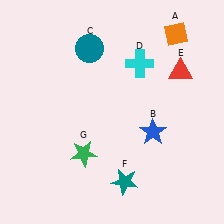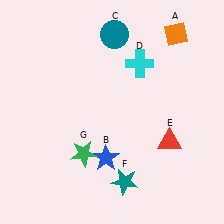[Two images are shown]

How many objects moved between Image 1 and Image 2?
3 objects moved between the two images.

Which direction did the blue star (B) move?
The blue star (B) moved left.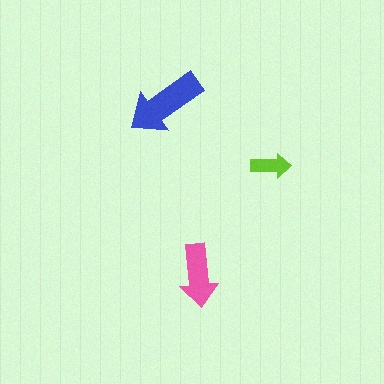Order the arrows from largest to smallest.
the blue one, the pink one, the lime one.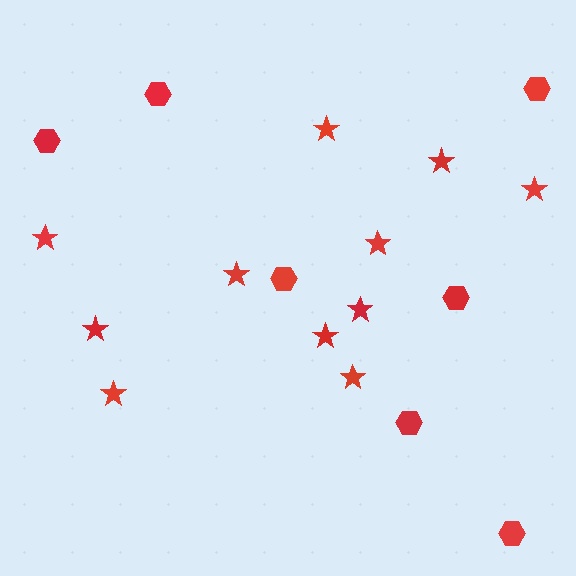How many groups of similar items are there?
There are 2 groups: one group of stars (11) and one group of hexagons (7).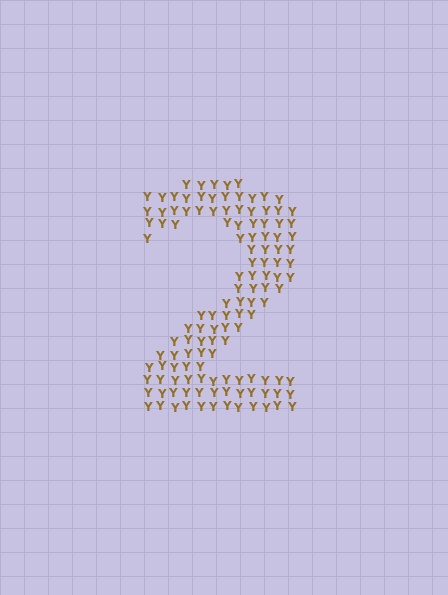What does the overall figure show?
The overall figure shows the digit 2.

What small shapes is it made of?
It is made of small letter Y's.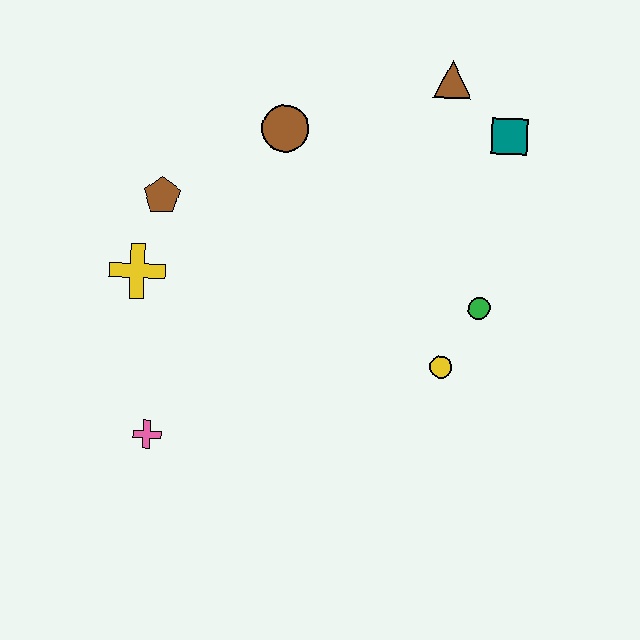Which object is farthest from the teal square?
The pink cross is farthest from the teal square.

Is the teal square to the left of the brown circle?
No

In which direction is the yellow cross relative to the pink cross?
The yellow cross is above the pink cross.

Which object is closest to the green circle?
The yellow circle is closest to the green circle.